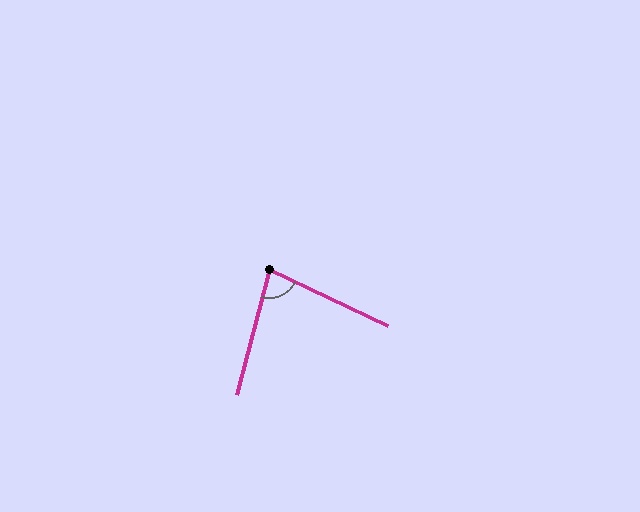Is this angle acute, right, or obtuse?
It is acute.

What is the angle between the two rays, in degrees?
Approximately 79 degrees.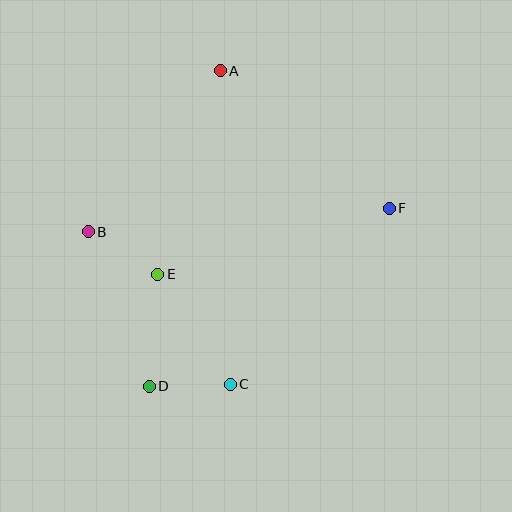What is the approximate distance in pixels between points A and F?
The distance between A and F is approximately 218 pixels.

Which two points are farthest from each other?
Points A and D are farthest from each other.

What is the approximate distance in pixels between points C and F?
The distance between C and F is approximately 237 pixels.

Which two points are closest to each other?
Points C and D are closest to each other.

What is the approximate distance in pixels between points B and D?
The distance between B and D is approximately 166 pixels.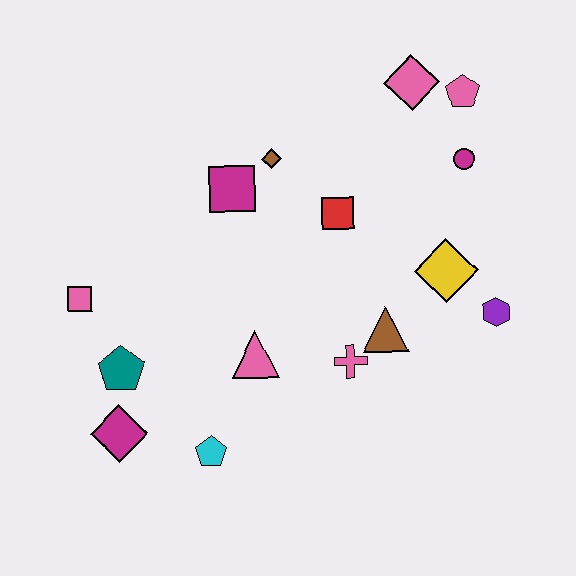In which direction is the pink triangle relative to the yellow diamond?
The pink triangle is to the left of the yellow diamond.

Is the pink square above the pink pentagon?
No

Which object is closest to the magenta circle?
The pink pentagon is closest to the magenta circle.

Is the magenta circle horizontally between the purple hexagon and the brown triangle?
Yes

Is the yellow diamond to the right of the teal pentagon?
Yes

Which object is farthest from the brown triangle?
The pink square is farthest from the brown triangle.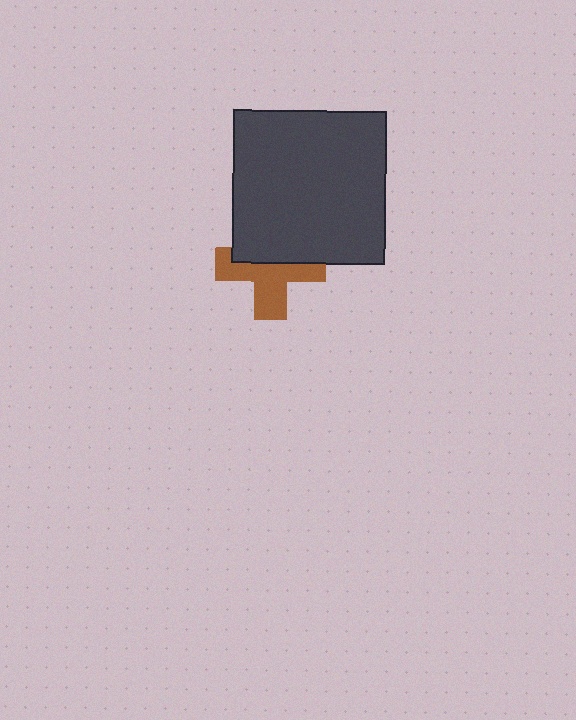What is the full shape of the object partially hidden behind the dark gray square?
The partially hidden object is a brown cross.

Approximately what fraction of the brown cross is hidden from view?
Roughly 44% of the brown cross is hidden behind the dark gray square.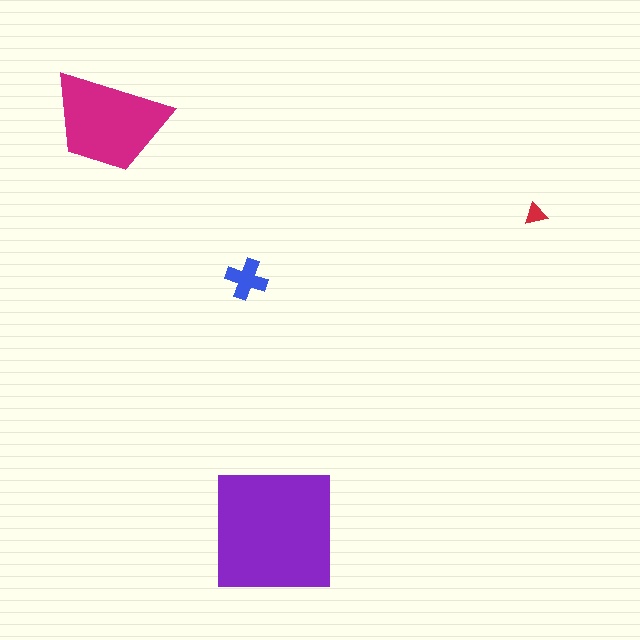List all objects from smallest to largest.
The red triangle, the blue cross, the magenta trapezoid, the purple square.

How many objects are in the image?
There are 4 objects in the image.